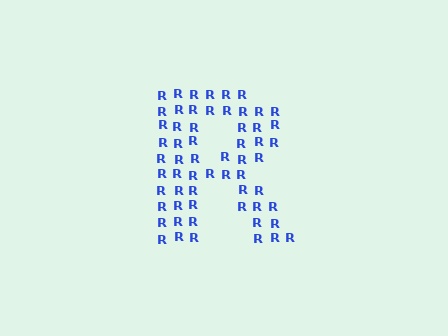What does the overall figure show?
The overall figure shows the letter R.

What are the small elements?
The small elements are letter R's.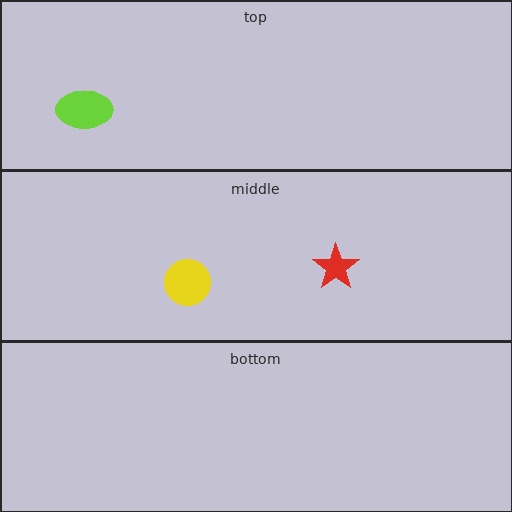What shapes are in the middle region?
The red star, the yellow circle.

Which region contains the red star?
The middle region.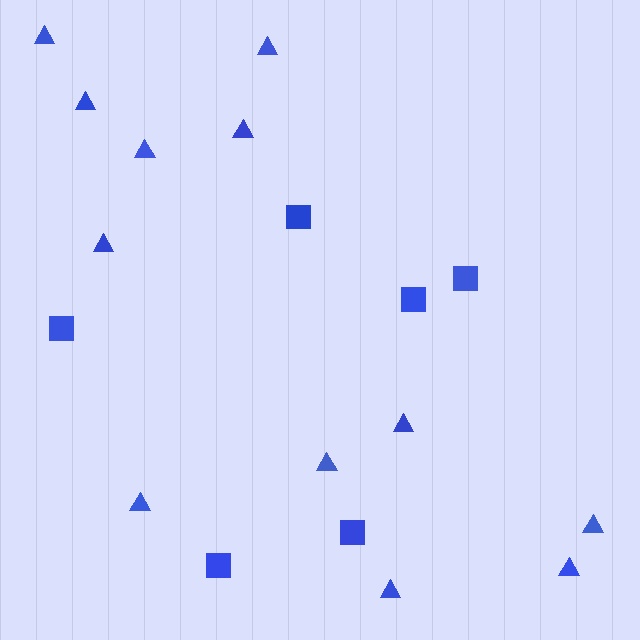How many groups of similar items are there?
There are 2 groups: one group of triangles (12) and one group of squares (6).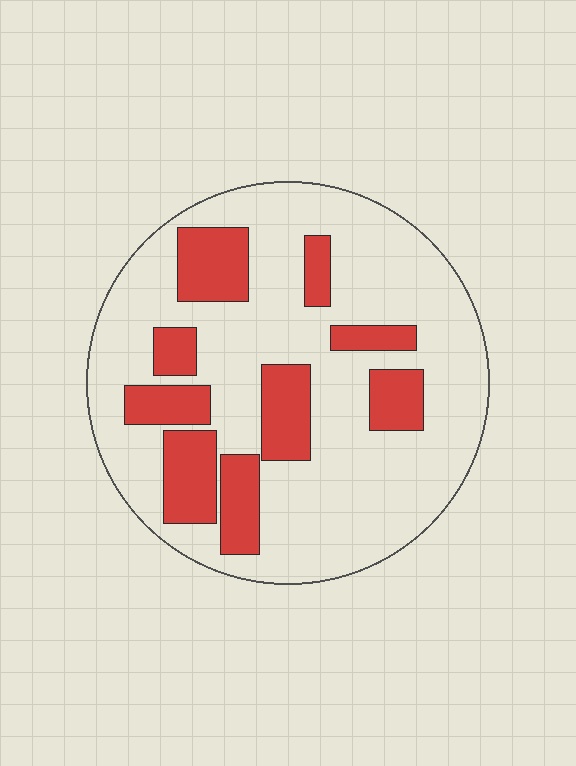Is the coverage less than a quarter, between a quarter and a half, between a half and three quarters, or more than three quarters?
Between a quarter and a half.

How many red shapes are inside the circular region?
9.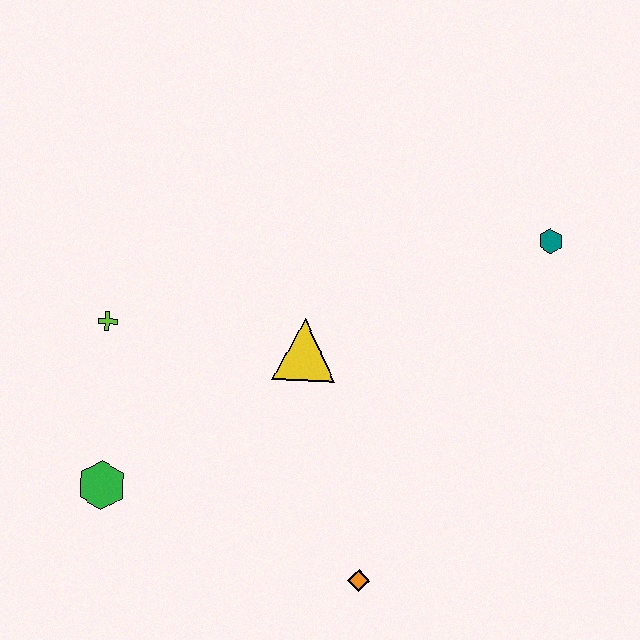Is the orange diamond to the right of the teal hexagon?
No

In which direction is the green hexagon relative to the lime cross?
The green hexagon is below the lime cross.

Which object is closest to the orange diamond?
The yellow triangle is closest to the orange diamond.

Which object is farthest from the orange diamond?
The teal hexagon is farthest from the orange diamond.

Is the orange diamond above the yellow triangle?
No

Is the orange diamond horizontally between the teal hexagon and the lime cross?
Yes